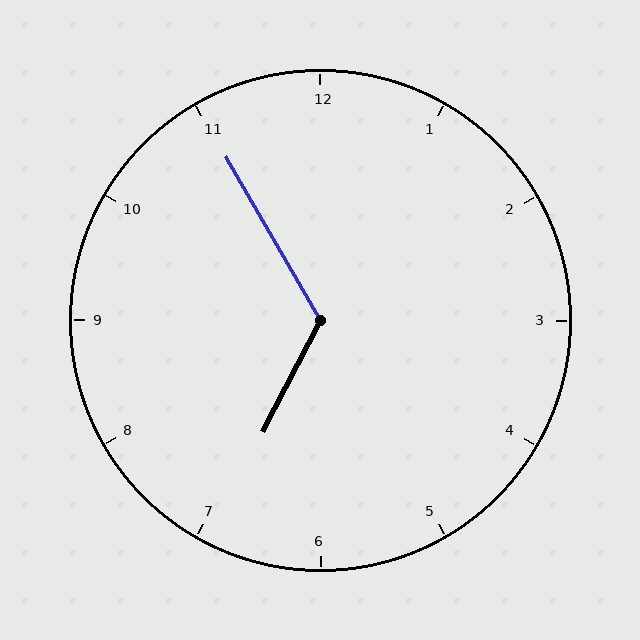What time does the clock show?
6:55.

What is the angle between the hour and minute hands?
Approximately 122 degrees.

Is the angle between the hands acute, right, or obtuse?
It is obtuse.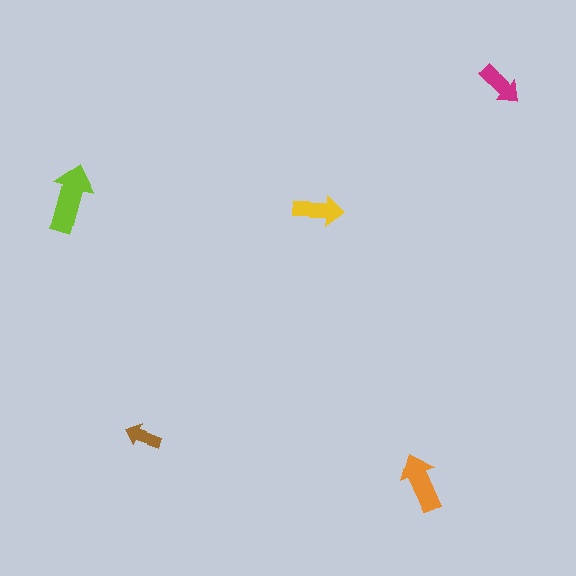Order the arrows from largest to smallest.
the lime one, the orange one, the yellow one, the magenta one, the brown one.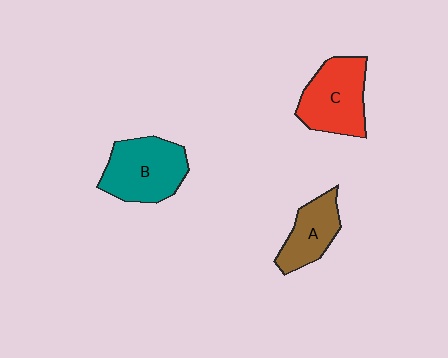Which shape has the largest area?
Shape B (teal).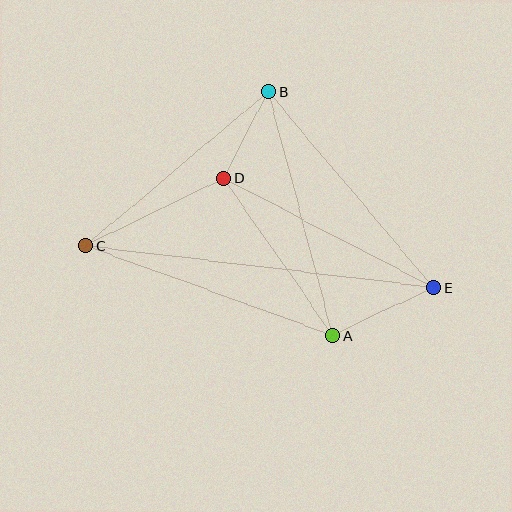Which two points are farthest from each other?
Points C and E are farthest from each other.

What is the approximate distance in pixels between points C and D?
The distance between C and D is approximately 154 pixels.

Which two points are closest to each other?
Points B and D are closest to each other.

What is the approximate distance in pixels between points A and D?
The distance between A and D is approximately 192 pixels.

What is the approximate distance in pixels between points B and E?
The distance between B and E is approximately 256 pixels.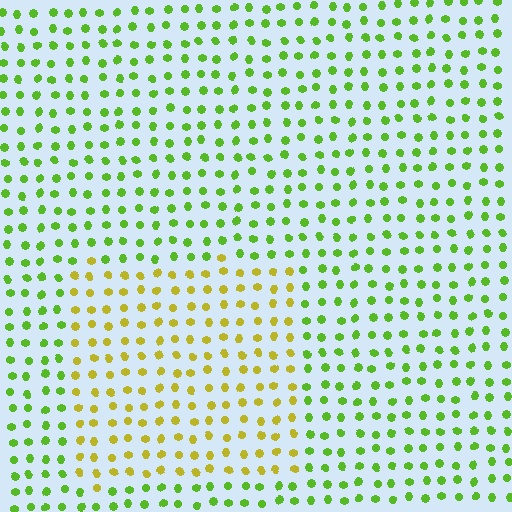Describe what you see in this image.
The image is filled with small lime elements in a uniform arrangement. A rectangle-shaped region is visible where the elements are tinted to a slightly different hue, forming a subtle color boundary.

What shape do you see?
I see a rectangle.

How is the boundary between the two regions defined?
The boundary is defined purely by a slight shift in hue (about 43 degrees). Spacing, size, and orientation are identical on both sides.